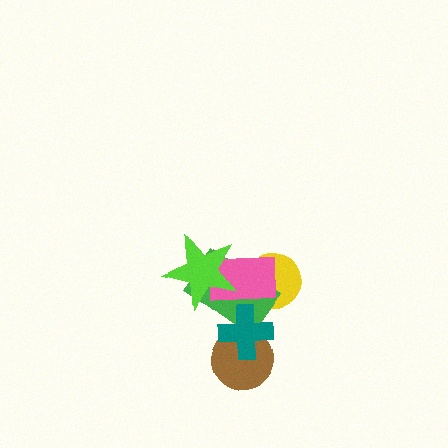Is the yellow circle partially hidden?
Yes, it is partially covered by another shape.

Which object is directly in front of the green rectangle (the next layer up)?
The pink rectangle is directly in front of the green rectangle.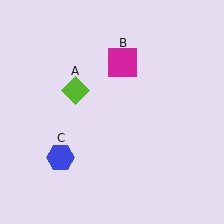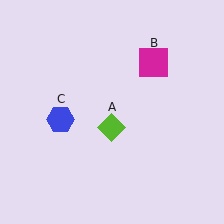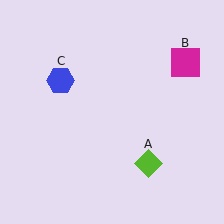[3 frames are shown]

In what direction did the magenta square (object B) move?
The magenta square (object B) moved right.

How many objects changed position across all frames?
3 objects changed position: lime diamond (object A), magenta square (object B), blue hexagon (object C).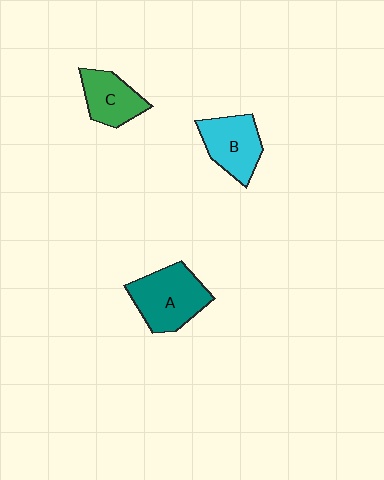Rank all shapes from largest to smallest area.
From largest to smallest: A (teal), B (cyan), C (green).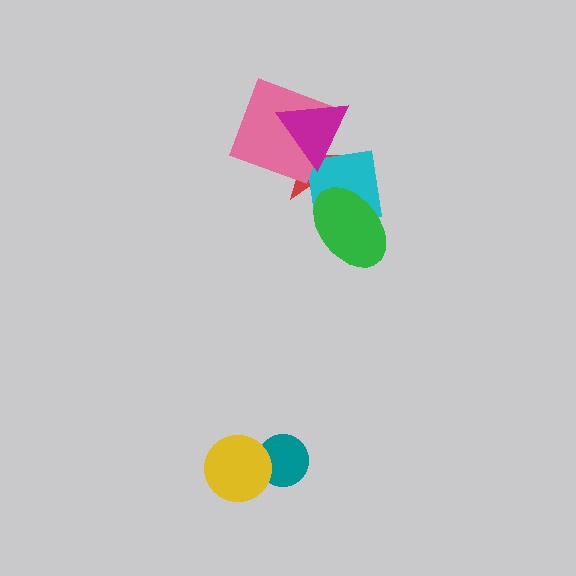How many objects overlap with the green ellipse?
2 objects overlap with the green ellipse.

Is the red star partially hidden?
Yes, it is partially covered by another shape.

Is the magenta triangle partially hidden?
No, no other shape covers it.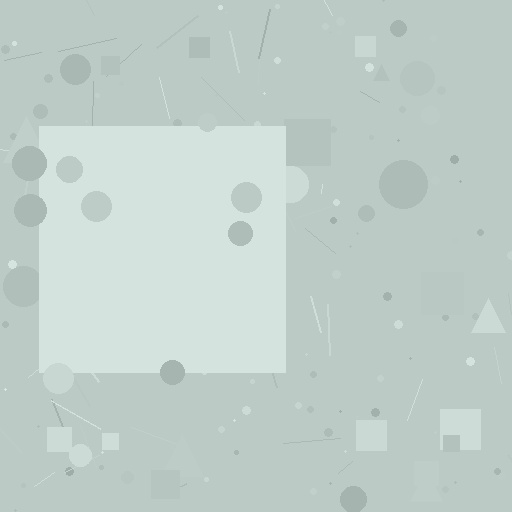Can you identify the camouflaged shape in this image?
The camouflaged shape is a square.